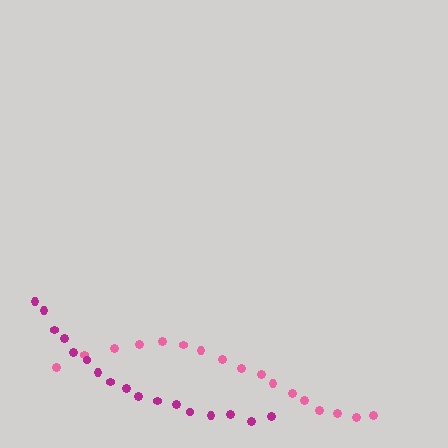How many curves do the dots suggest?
There are 2 distinct paths.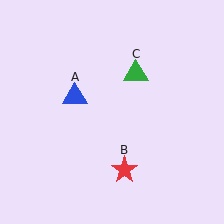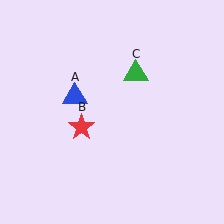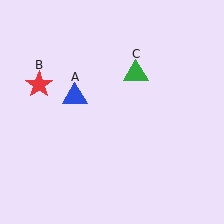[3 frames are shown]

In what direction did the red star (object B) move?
The red star (object B) moved up and to the left.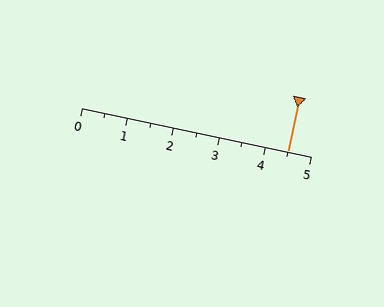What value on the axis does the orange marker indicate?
The marker indicates approximately 4.5.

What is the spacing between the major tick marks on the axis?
The major ticks are spaced 1 apart.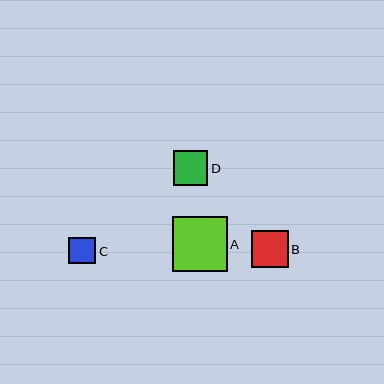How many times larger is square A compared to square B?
Square A is approximately 1.5 times the size of square B.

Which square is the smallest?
Square C is the smallest with a size of approximately 27 pixels.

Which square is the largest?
Square A is the largest with a size of approximately 55 pixels.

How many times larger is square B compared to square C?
Square B is approximately 1.4 times the size of square C.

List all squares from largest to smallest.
From largest to smallest: A, B, D, C.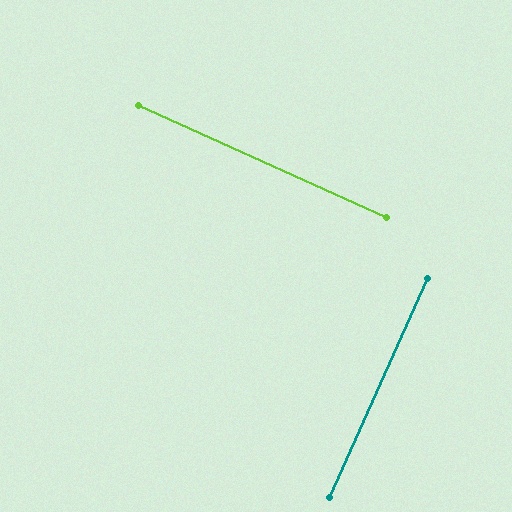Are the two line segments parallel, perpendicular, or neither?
Perpendicular — they meet at approximately 90°.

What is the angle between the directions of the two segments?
Approximately 90 degrees.